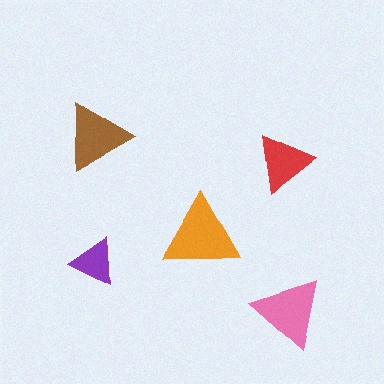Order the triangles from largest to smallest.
the orange one, the pink one, the brown one, the red one, the purple one.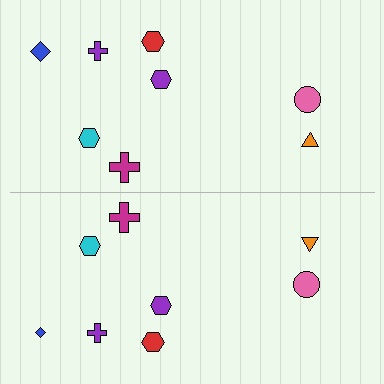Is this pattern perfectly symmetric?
No, the pattern is not perfectly symmetric. The blue diamond on the bottom side has a different size than its mirror counterpart.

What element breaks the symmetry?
The blue diamond on the bottom side has a different size than its mirror counterpart.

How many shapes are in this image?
There are 16 shapes in this image.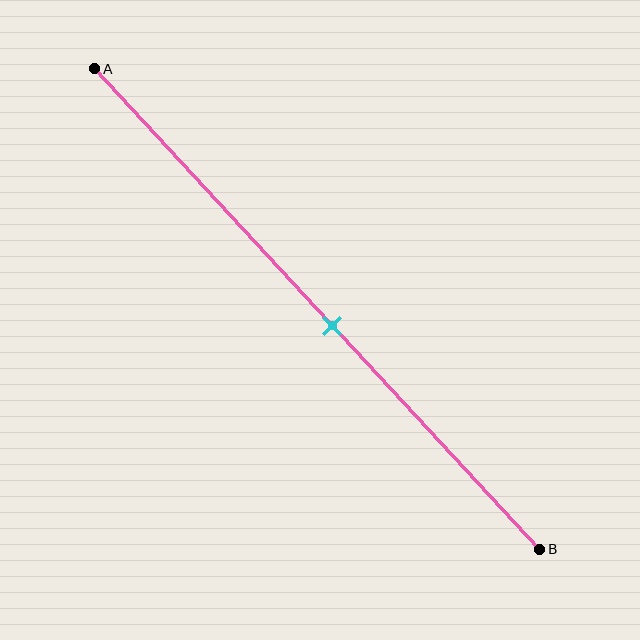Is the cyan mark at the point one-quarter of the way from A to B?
No, the mark is at about 55% from A, not at the 25% one-quarter point.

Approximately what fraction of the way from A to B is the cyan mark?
The cyan mark is approximately 55% of the way from A to B.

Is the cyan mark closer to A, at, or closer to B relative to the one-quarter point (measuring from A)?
The cyan mark is closer to point B than the one-quarter point of segment AB.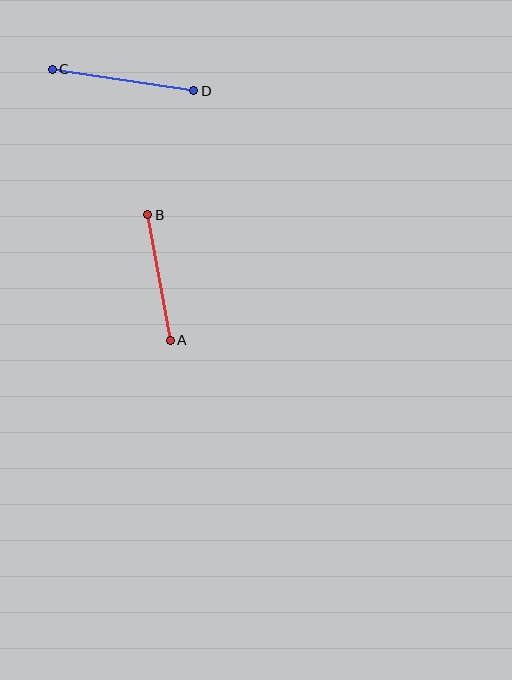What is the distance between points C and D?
The distance is approximately 143 pixels.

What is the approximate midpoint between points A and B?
The midpoint is at approximately (159, 277) pixels.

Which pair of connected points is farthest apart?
Points C and D are farthest apart.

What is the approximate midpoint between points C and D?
The midpoint is at approximately (123, 80) pixels.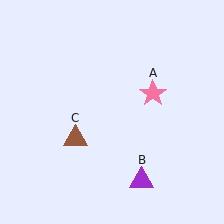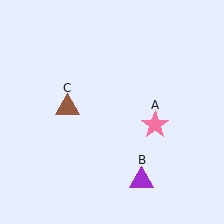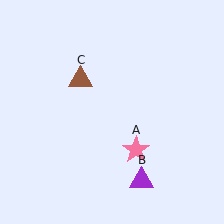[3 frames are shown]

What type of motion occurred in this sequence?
The pink star (object A), brown triangle (object C) rotated clockwise around the center of the scene.